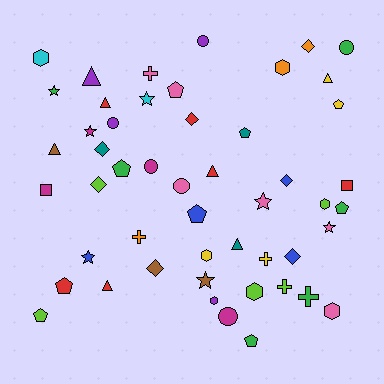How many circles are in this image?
There are 6 circles.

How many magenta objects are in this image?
There are 4 magenta objects.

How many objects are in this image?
There are 50 objects.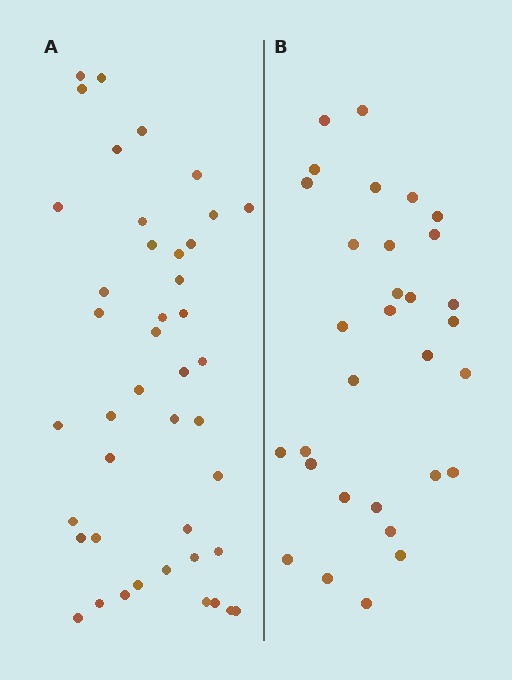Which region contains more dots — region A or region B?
Region A (the left region) has more dots.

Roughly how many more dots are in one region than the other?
Region A has roughly 12 or so more dots than region B.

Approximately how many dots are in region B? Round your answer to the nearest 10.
About 30 dots. (The exact count is 31, which rounds to 30.)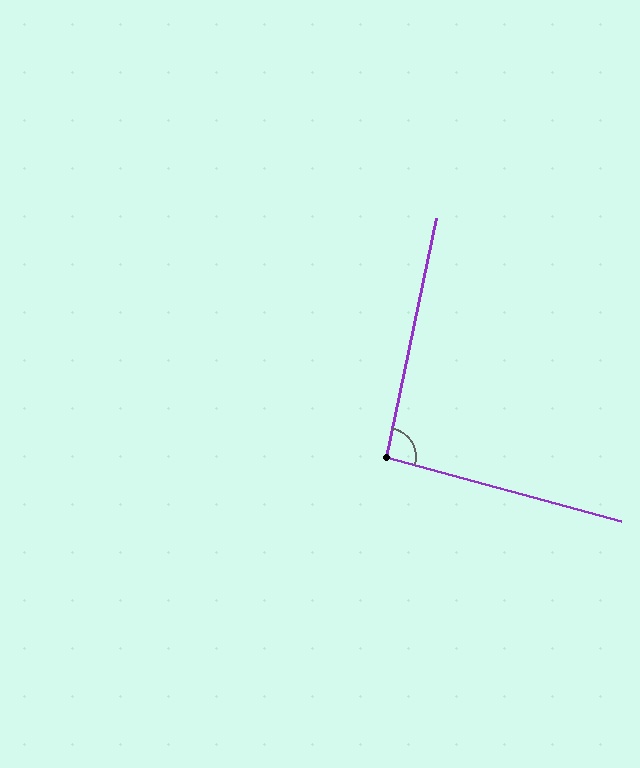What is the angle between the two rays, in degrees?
Approximately 93 degrees.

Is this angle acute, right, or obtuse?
It is approximately a right angle.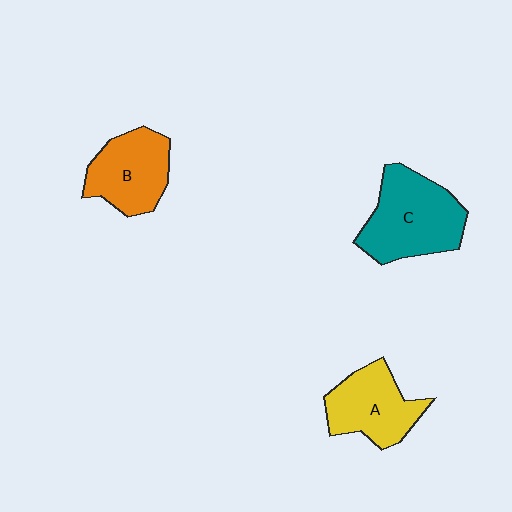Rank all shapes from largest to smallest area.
From largest to smallest: C (teal), B (orange), A (yellow).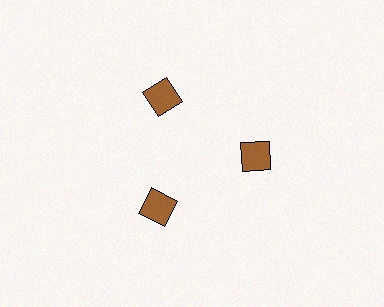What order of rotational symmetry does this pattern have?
This pattern has 3-fold rotational symmetry.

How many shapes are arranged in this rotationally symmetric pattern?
There are 3 shapes, arranged in 3 groups of 1.